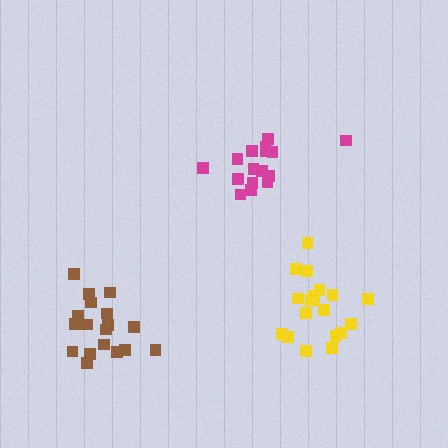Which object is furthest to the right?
The yellow cluster is rightmost.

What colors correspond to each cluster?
The clusters are colored: brown, yellow, magenta.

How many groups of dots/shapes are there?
There are 3 groups.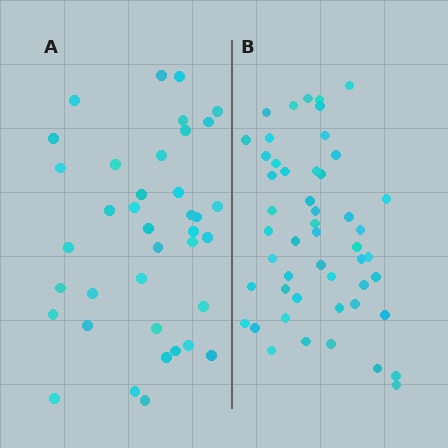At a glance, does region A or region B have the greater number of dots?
Region B (the right region) has more dots.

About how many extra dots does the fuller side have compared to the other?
Region B has roughly 12 or so more dots than region A.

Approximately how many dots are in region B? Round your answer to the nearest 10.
About 50 dots.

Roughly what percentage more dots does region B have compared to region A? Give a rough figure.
About 30% more.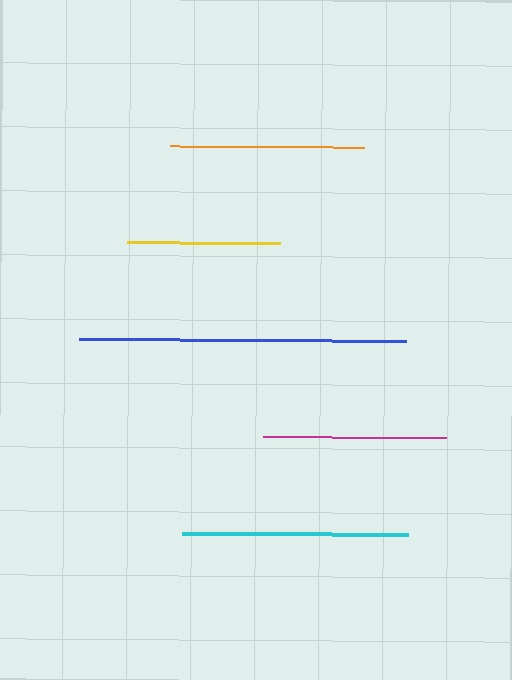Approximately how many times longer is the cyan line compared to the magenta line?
The cyan line is approximately 1.2 times the length of the magenta line.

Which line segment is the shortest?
The yellow line is the shortest at approximately 153 pixels.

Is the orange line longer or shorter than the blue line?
The blue line is longer than the orange line.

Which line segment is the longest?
The blue line is the longest at approximately 327 pixels.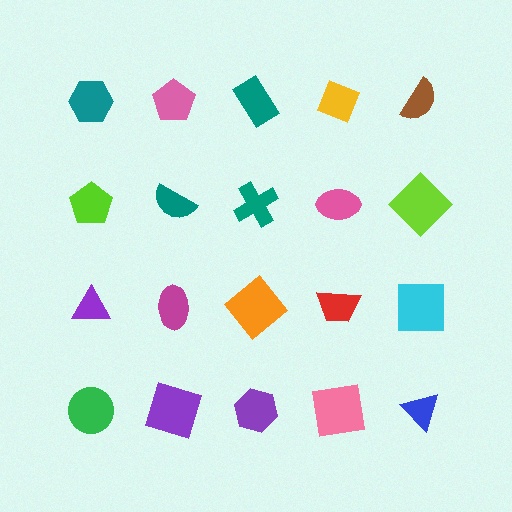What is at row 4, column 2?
A purple square.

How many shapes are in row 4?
5 shapes.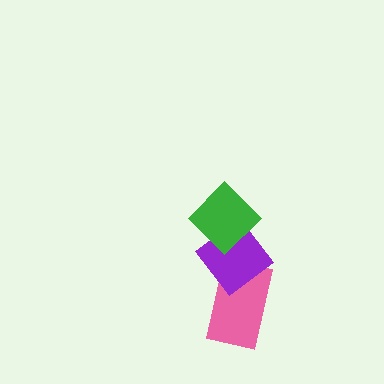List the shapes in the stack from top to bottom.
From top to bottom: the green diamond, the purple diamond, the pink rectangle.